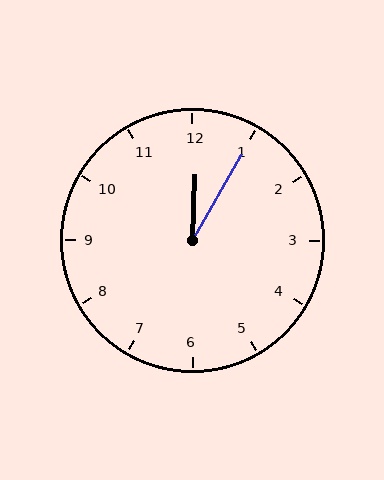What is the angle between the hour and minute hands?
Approximately 28 degrees.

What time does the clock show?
12:05.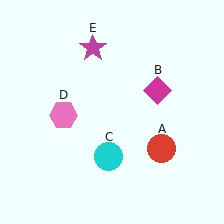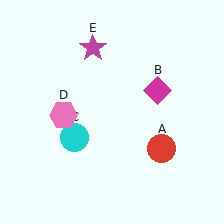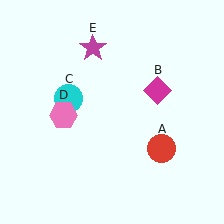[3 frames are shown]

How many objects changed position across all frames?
1 object changed position: cyan circle (object C).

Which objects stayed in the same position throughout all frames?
Red circle (object A) and magenta diamond (object B) and pink hexagon (object D) and magenta star (object E) remained stationary.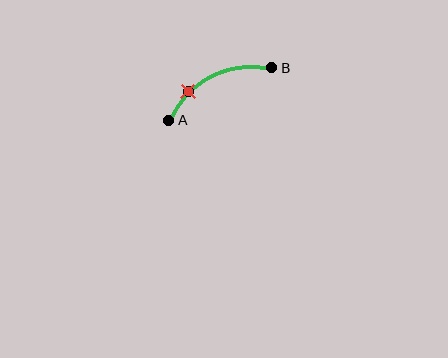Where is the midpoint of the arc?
The arc midpoint is the point on the curve farthest from the straight line joining A and B. It sits above that line.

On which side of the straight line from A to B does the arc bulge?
The arc bulges above the straight line connecting A and B.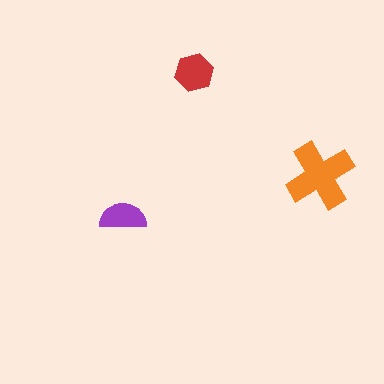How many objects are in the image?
There are 3 objects in the image.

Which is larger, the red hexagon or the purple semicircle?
The red hexagon.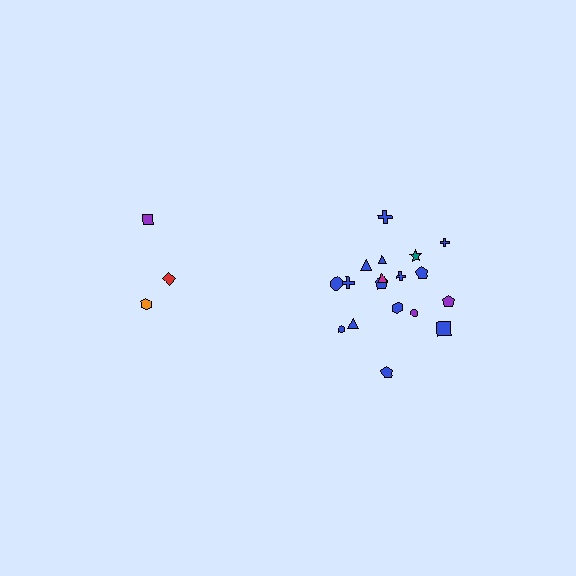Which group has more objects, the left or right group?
The right group.